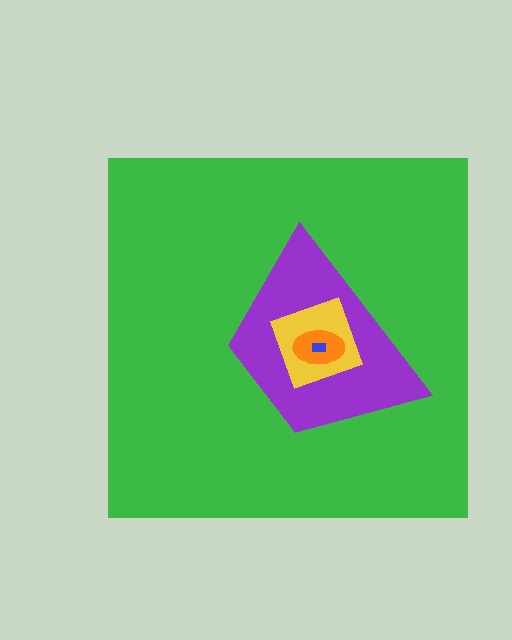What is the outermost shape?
The green square.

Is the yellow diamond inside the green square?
Yes.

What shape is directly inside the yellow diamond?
The orange ellipse.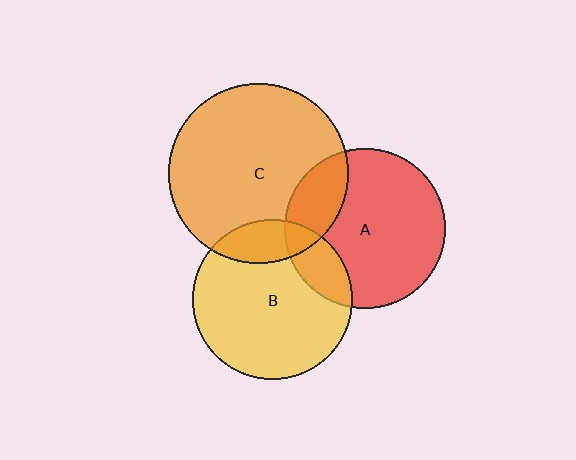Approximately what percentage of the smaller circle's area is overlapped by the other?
Approximately 20%.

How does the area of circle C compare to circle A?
Approximately 1.3 times.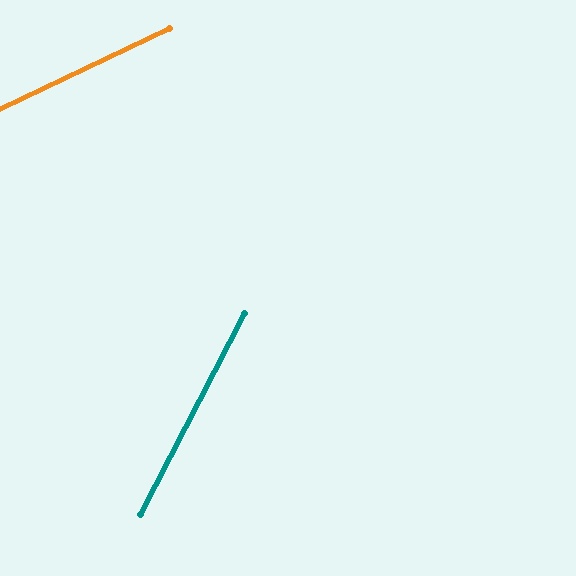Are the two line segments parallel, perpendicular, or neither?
Neither parallel nor perpendicular — they differ by about 37°.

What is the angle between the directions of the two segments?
Approximately 37 degrees.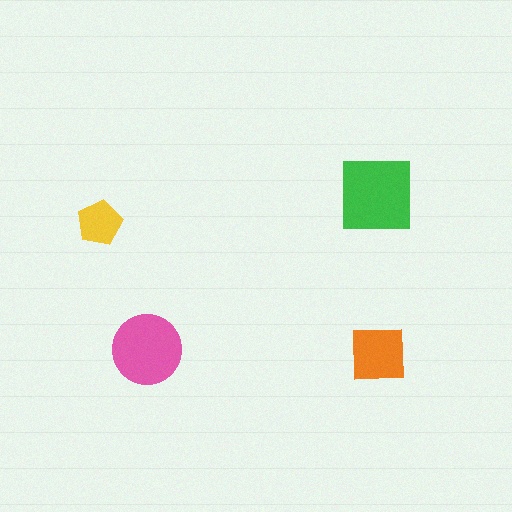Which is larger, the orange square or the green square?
The green square.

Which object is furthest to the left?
The yellow pentagon is leftmost.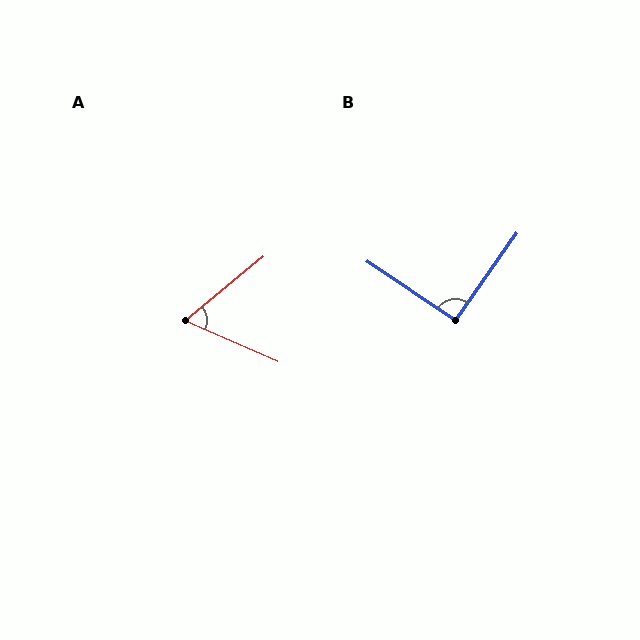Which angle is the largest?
B, at approximately 91 degrees.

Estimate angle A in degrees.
Approximately 63 degrees.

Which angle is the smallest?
A, at approximately 63 degrees.